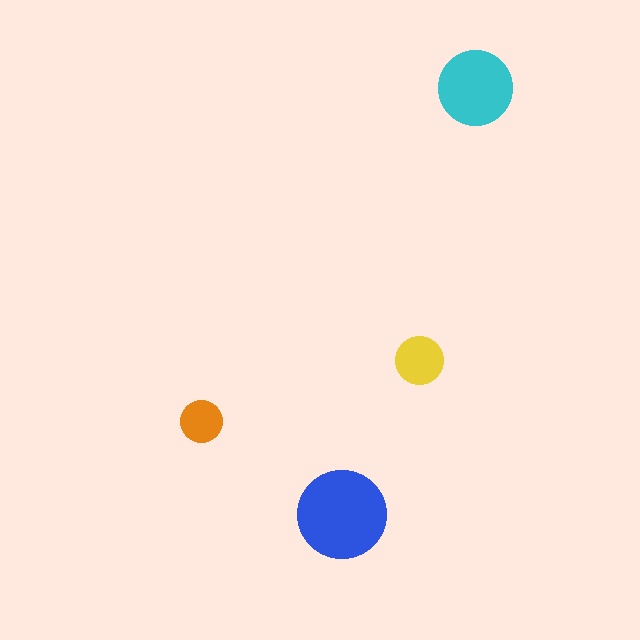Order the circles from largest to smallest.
the blue one, the cyan one, the yellow one, the orange one.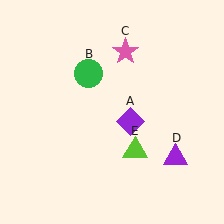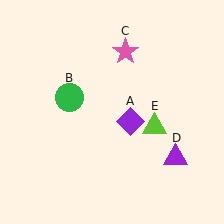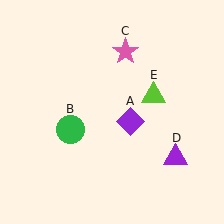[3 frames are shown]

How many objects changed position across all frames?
2 objects changed position: green circle (object B), lime triangle (object E).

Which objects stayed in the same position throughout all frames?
Purple diamond (object A) and pink star (object C) and purple triangle (object D) remained stationary.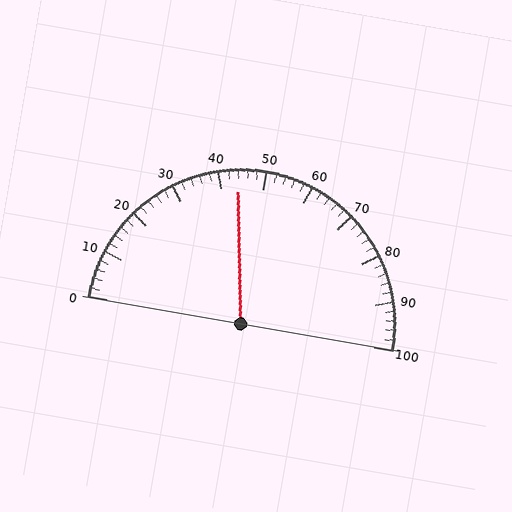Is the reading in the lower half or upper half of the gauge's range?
The reading is in the lower half of the range (0 to 100).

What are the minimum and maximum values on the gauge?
The gauge ranges from 0 to 100.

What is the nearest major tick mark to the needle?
The nearest major tick mark is 40.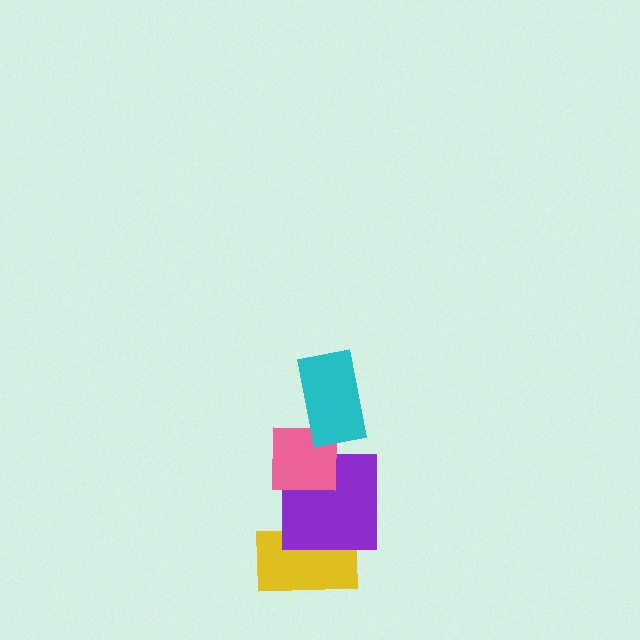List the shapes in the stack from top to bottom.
From top to bottom: the cyan rectangle, the pink square, the purple square, the yellow rectangle.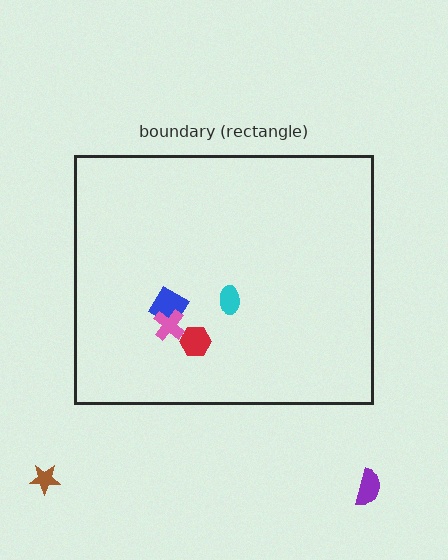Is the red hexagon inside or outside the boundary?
Inside.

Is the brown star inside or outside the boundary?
Outside.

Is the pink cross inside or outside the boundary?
Inside.